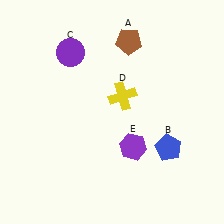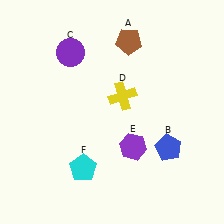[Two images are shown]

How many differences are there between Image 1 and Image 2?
There is 1 difference between the two images.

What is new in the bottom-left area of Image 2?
A cyan pentagon (F) was added in the bottom-left area of Image 2.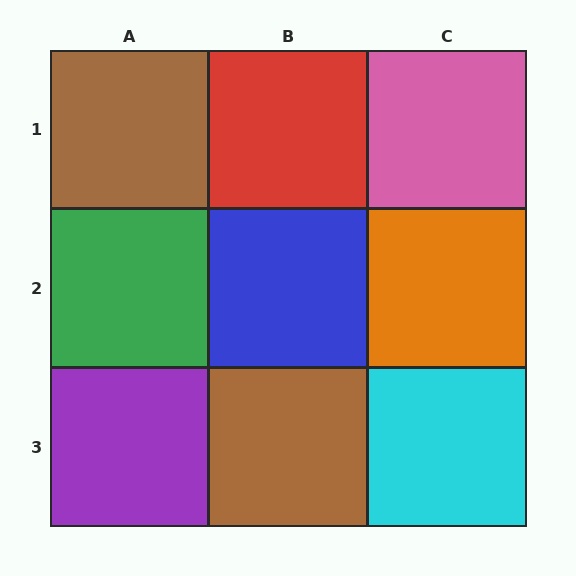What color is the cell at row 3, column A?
Purple.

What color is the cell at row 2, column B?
Blue.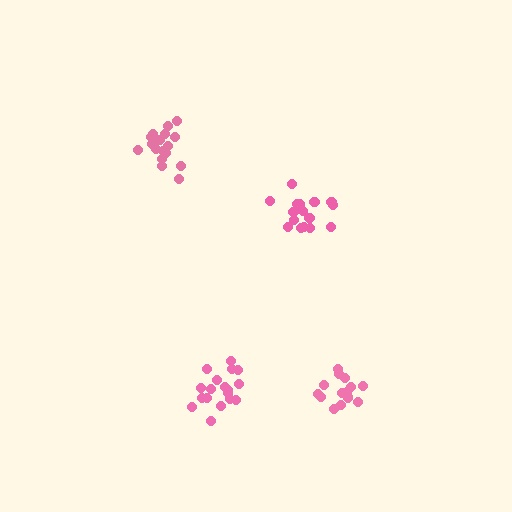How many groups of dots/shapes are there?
There are 4 groups.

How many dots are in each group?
Group 1: 18 dots, Group 2: 17 dots, Group 3: 17 dots, Group 4: 15 dots (67 total).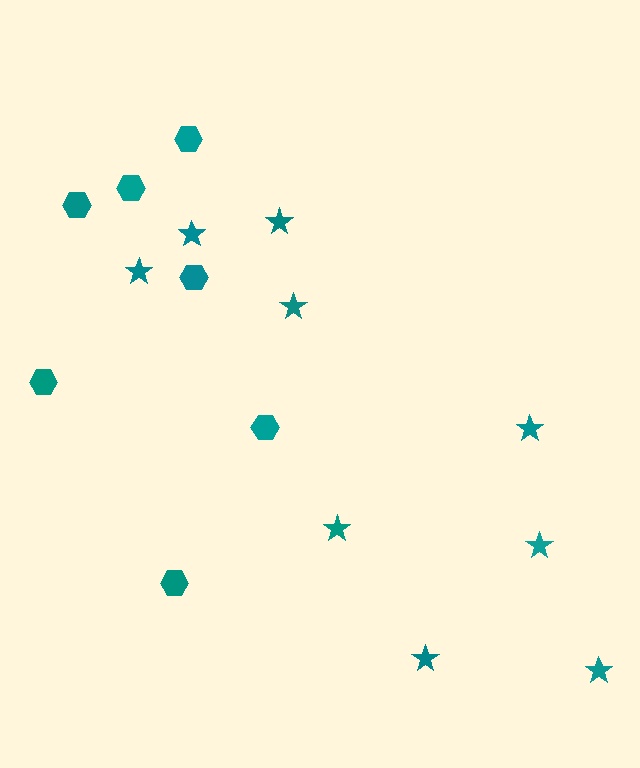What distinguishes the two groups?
There are 2 groups: one group of stars (9) and one group of hexagons (7).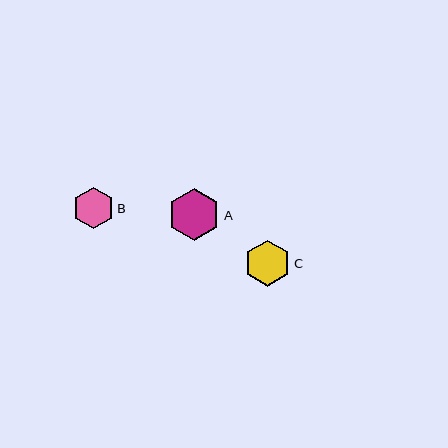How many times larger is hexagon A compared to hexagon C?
Hexagon A is approximately 1.1 times the size of hexagon C.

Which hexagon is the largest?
Hexagon A is the largest with a size of approximately 53 pixels.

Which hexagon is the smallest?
Hexagon B is the smallest with a size of approximately 41 pixels.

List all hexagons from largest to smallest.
From largest to smallest: A, C, B.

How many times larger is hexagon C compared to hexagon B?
Hexagon C is approximately 1.1 times the size of hexagon B.